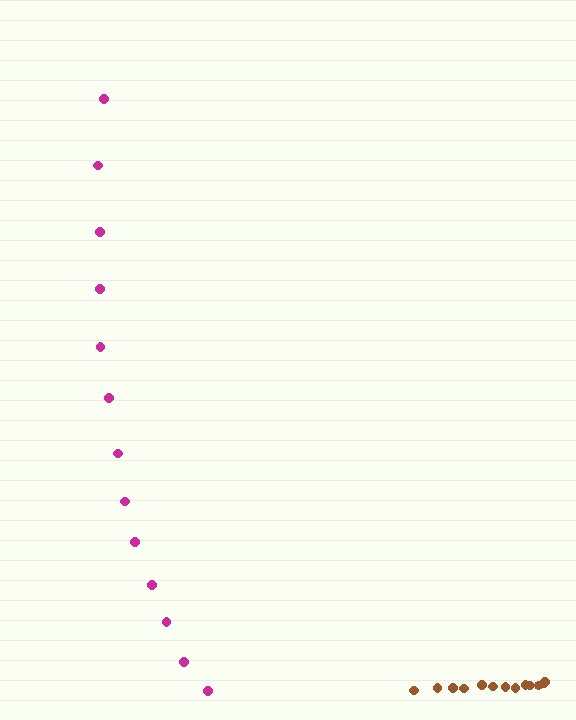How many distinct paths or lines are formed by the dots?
There are 2 distinct paths.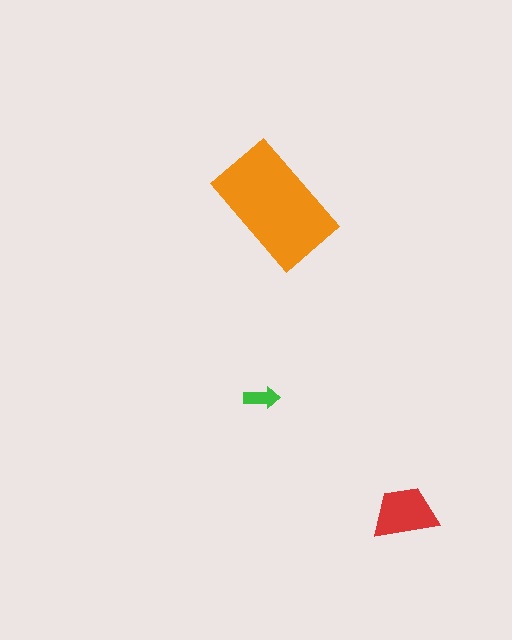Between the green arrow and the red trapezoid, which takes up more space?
The red trapezoid.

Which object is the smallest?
The green arrow.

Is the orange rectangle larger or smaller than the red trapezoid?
Larger.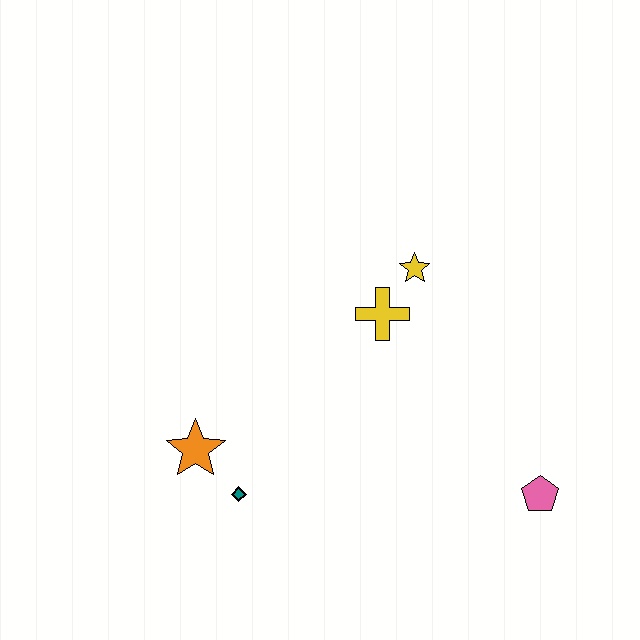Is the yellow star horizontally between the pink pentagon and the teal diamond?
Yes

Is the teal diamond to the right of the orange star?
Yes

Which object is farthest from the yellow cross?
The pink pentagon is farthest from the yellow cross.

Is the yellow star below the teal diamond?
No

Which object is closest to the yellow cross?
The yellow star is closest to the yellow cross.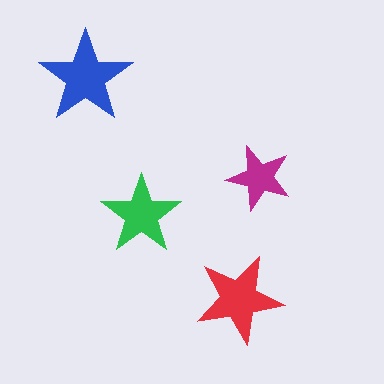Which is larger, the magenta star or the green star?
The green one.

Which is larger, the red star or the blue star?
The blue one.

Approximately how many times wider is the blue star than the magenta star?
About 1.5 times wider.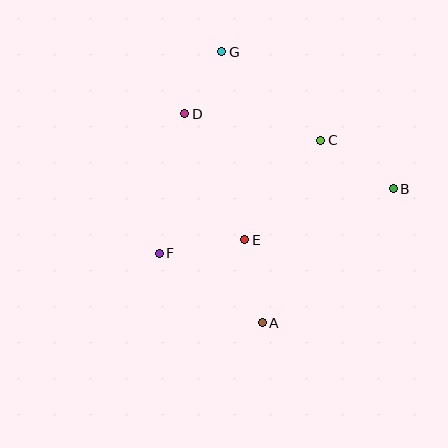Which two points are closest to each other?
Points D and G are closest to each other.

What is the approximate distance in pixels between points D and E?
The distance between D and E is approximately 139 pixels.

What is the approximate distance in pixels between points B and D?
The distance between B and D is approximately 222 pixels.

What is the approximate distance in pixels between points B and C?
The distance between B and C is approximately 88 pixels.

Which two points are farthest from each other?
Points A and G are farthest from each other.